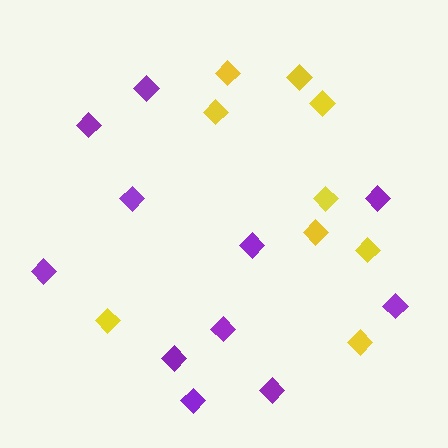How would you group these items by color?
There are 2 groups: one group of yellow diamonds (9) and one group of purple diamonds (11).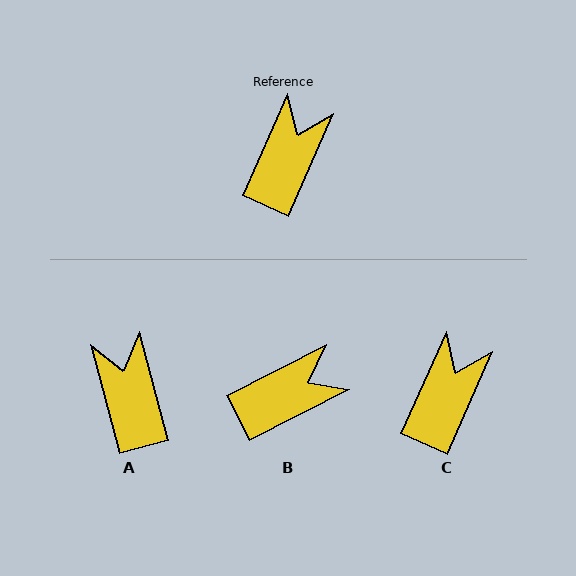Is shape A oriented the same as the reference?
No, it is off by about 39 degrees.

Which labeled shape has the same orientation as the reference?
C.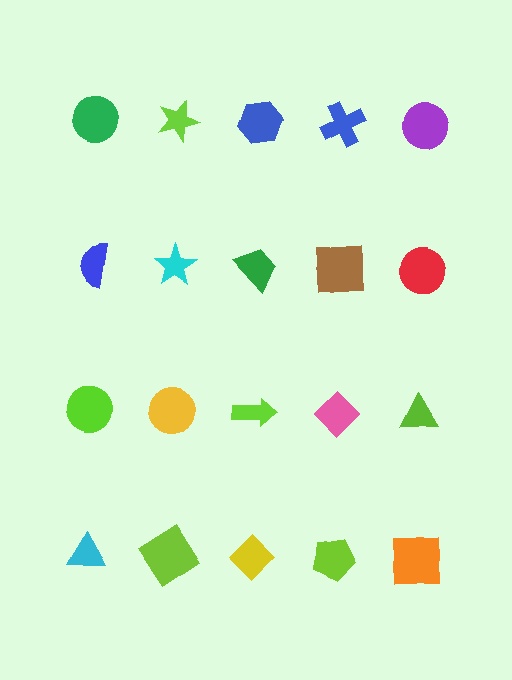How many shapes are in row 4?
5 shapes.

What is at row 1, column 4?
A blue cross.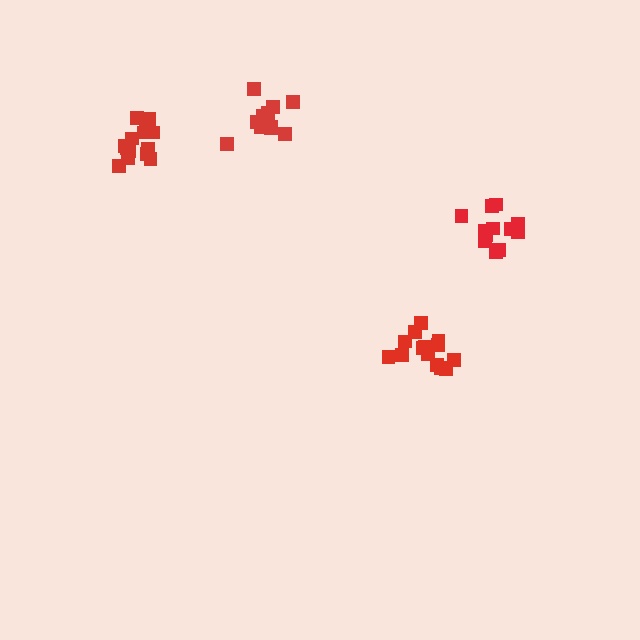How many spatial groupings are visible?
There are 4 spatial groupings.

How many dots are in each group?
Group 1: 15 dots, Group 2: 14 dots, Group 3: 12 dots, Group 4: 12 dots (53 total).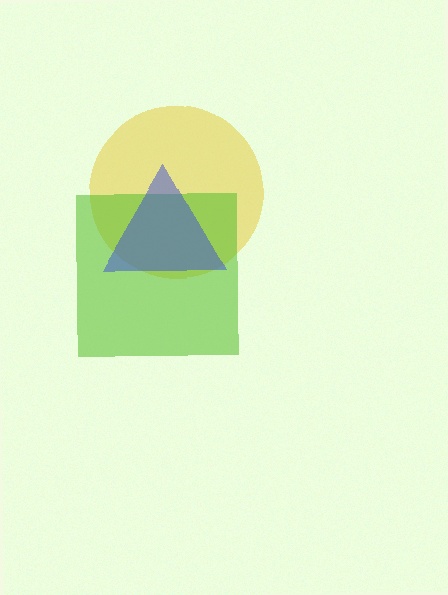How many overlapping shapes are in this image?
There are 3 overlapping shapes in the image.